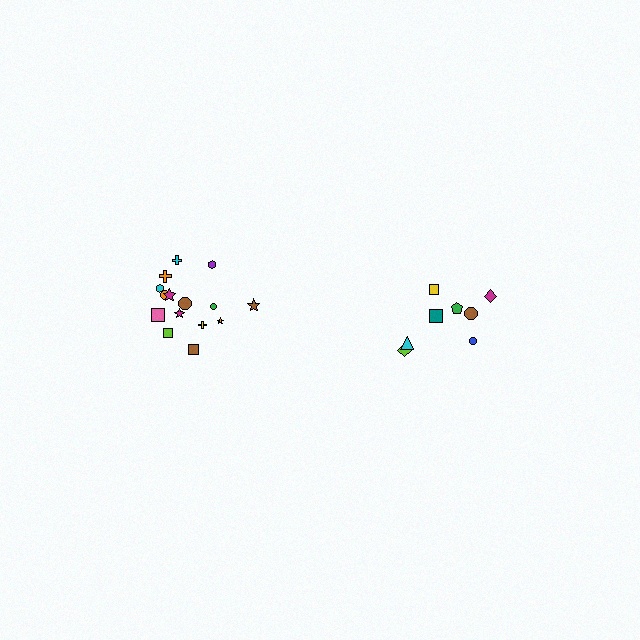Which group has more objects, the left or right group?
The left group.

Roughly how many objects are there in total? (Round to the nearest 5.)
Roughly 25 objects in total.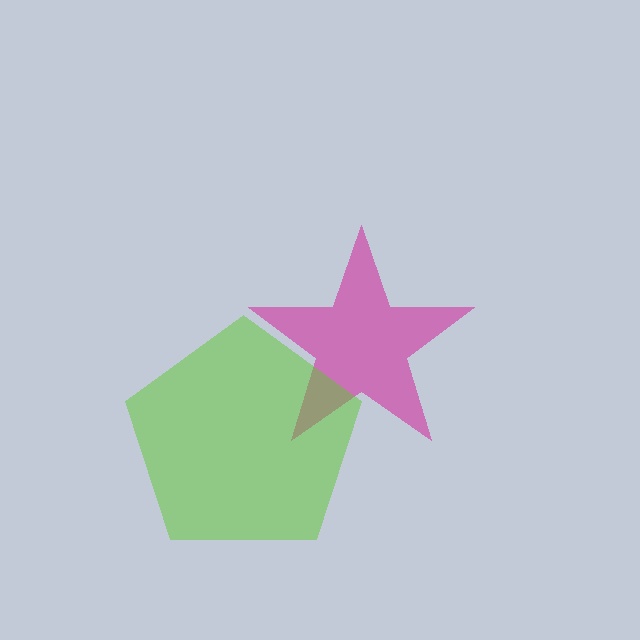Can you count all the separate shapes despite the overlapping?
Yes, there are 2 separate shapes.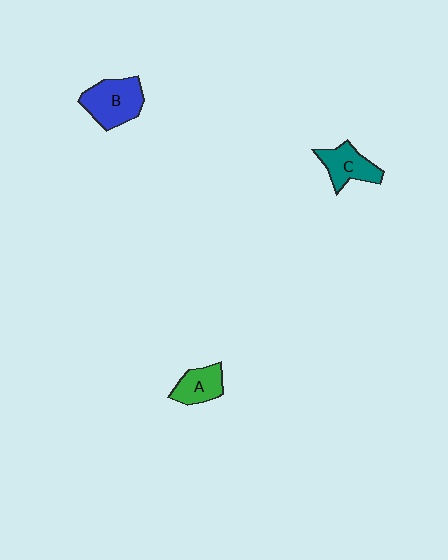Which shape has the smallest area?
Shape A (green).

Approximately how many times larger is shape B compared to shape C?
Approximately 1.3 times.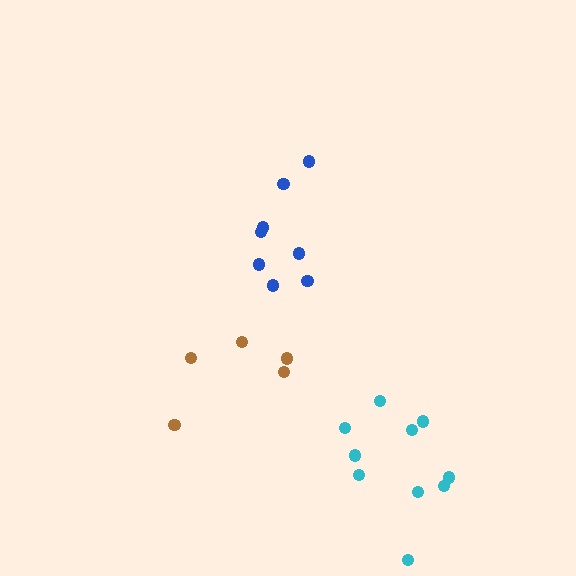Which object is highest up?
The blue cluster is topmost.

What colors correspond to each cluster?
The clusters are colored: blue, cyan, brown.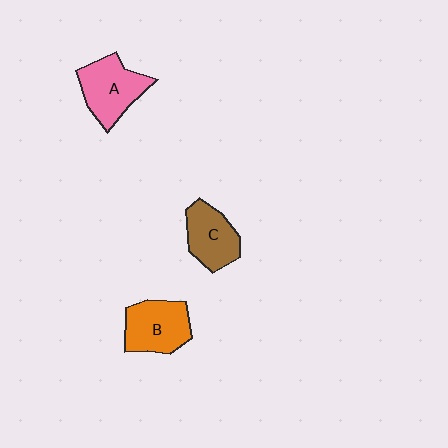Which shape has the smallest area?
Shape C (brown).